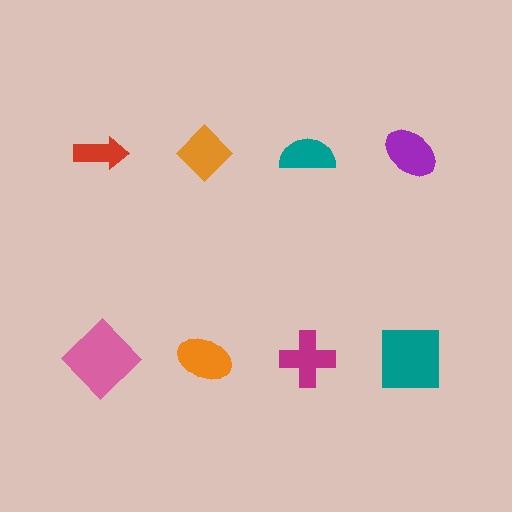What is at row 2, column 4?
A teal square.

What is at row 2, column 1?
A pink diamond.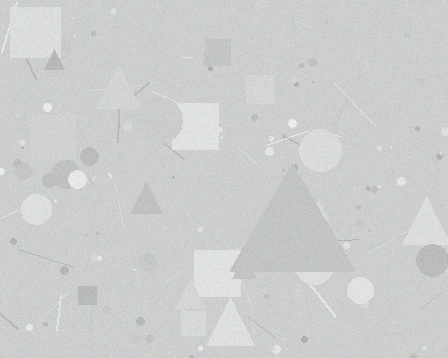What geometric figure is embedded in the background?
A triangle is embedded in the background.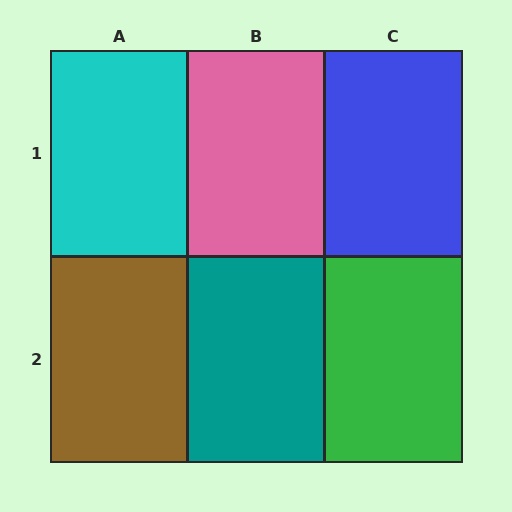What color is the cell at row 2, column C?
Green.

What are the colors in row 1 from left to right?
Cyan, pink, blue.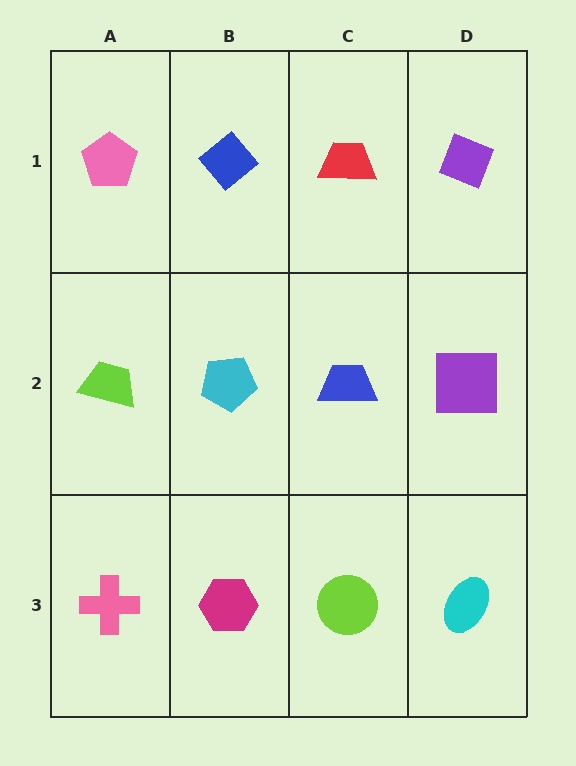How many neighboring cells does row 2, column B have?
4.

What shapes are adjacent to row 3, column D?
A purple square (row 2, column D), a lime circle (row 3, column C).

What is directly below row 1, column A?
A lime trapezoid.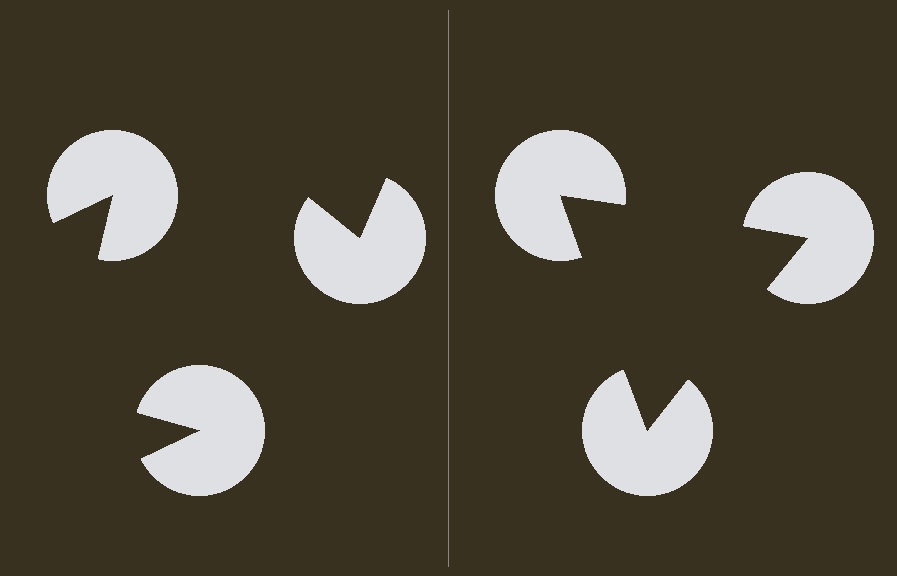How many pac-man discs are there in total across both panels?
6 — 3 on each side.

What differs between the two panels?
The pac-man discs are positioned identically on both sides; only the wedge orientations differ. On the right they align to a triangle; on the left they are misaligned.